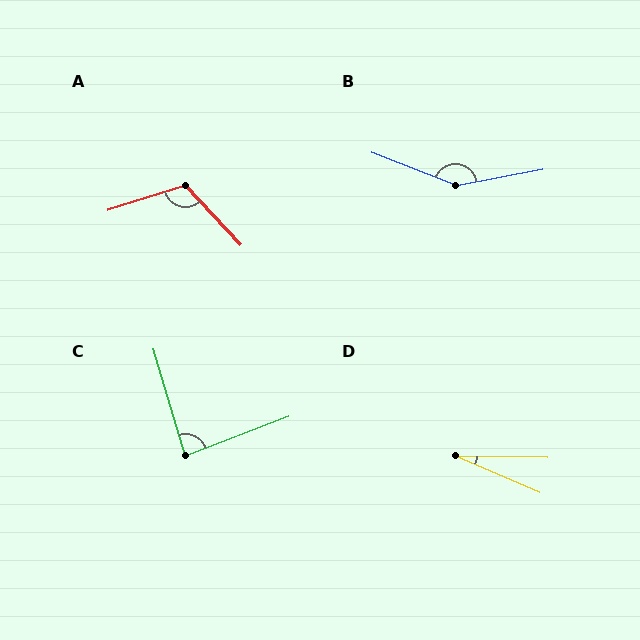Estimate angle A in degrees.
Approximately 115 degrees.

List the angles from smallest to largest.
D (22°), C (86°), A (115°), B (148°).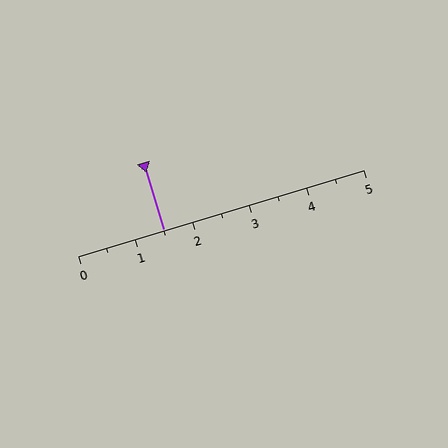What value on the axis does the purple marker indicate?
The marker indicates approximately 1.5.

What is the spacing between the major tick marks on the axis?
The major ticks are spaced 1 apart.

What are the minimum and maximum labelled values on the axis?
The axis runs from 0 to 5.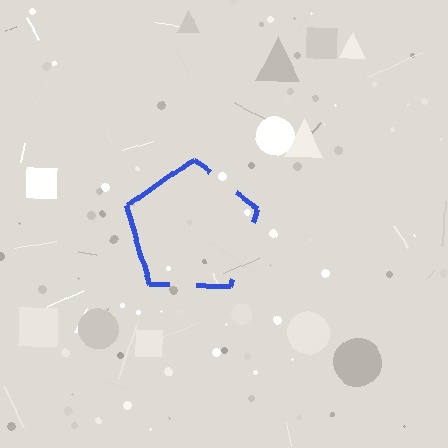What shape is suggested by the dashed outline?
The dashed outline suggests a pentagon.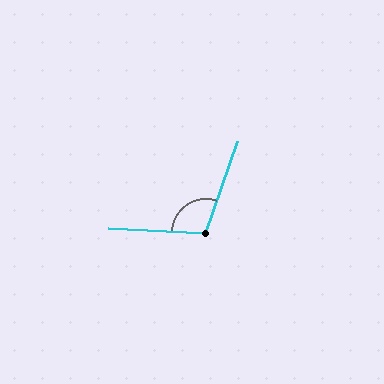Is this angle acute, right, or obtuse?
It is obtuse.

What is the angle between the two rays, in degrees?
Approximately 106 degrees.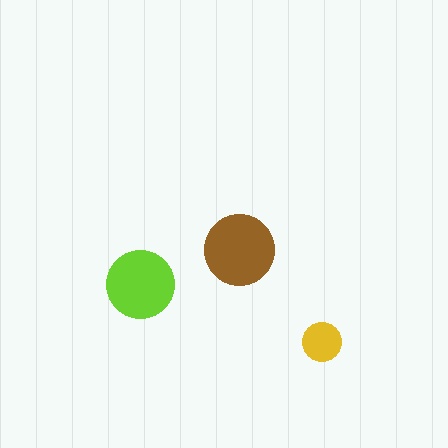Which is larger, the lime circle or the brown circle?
The brown one.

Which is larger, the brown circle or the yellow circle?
The brown one.